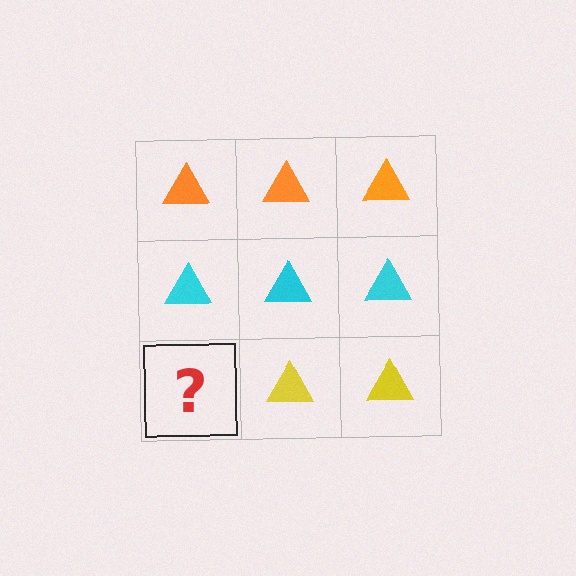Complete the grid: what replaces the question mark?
The question mark should be replaced with a yellow triangle.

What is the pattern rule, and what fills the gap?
The rule is that each row has a consistent color. The gap should be filled with a yellow triangle.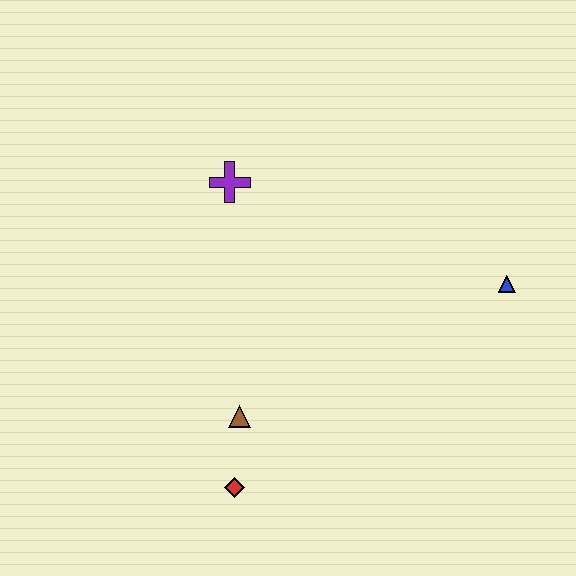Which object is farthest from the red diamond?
The blue triangle is farthest from the red diamond.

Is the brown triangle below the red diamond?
No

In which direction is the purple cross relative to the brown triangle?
The purple cross is above the brown triangle.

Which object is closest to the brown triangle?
The red diamond is closest to the brown triangle.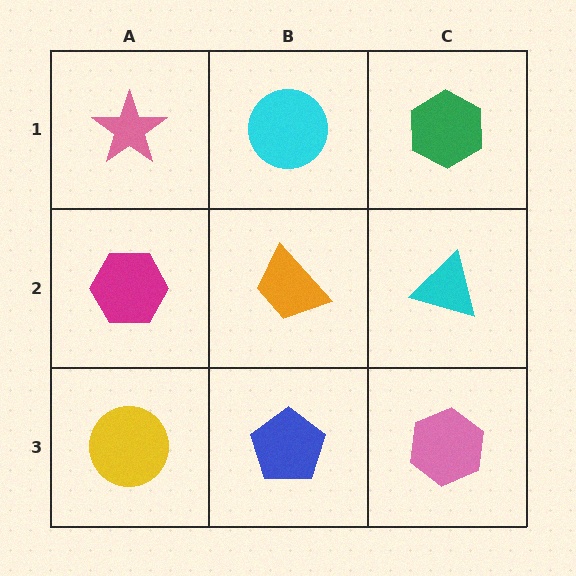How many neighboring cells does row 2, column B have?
4.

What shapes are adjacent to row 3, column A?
A magenta hexagon (row 2, column A), a blue pentagon (row 3, column B).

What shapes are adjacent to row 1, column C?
A cyan triangle (row 2, column C), a cyan circle (row 1, column B).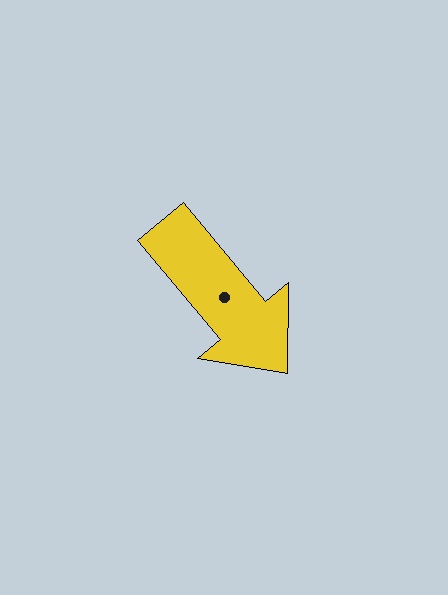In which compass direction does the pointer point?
Southeast.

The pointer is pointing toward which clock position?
Roughly 5 o'clock.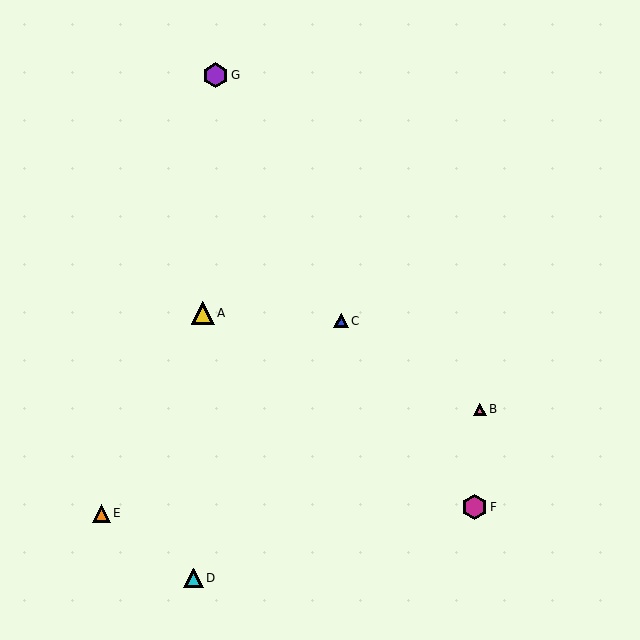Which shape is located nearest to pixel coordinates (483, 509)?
The magenta hexagon (labeled F) at (474, 507) is nearest to that location.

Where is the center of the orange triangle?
The center of the orange triangle is at (101, 513).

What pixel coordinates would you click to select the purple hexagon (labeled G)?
Click at (215, 75) to select the purple hexagon G.